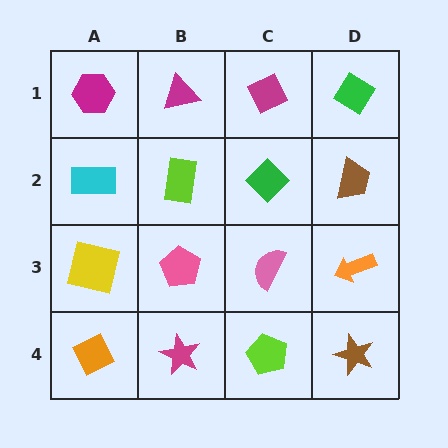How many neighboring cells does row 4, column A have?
2.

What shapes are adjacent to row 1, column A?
A cyan rectangle (row 2, column A), a magenta triangle (row 1, column B).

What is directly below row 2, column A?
A yellow square.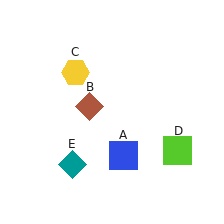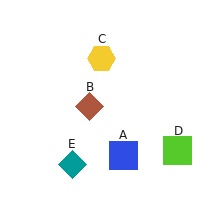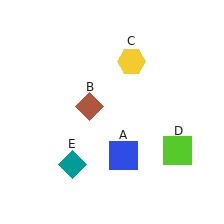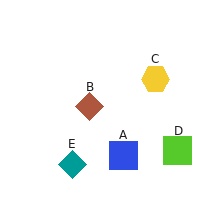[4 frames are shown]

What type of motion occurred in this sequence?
The yellow hexagon (object C) rotated clockwise around the center of the scene.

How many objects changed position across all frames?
1 object changed position: yellow hexagon (object C).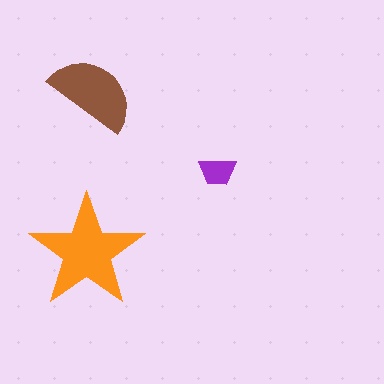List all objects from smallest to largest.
The purple trapezoid, the brown semicircle, the orange star.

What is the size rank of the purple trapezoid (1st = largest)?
3rd.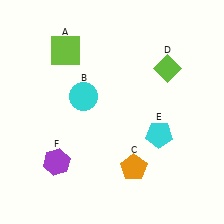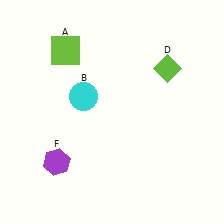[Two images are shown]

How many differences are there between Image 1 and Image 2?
There are 2 differences between the two images.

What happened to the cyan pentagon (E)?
The cyan pentagon (E) was removed in Image 2. It was in the bottom-right area of Image 1.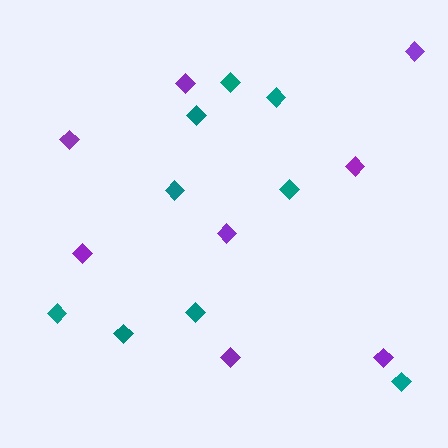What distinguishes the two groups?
There are 2 groups: one group of teal diamonds (9) and one group of purple diamonds (8).